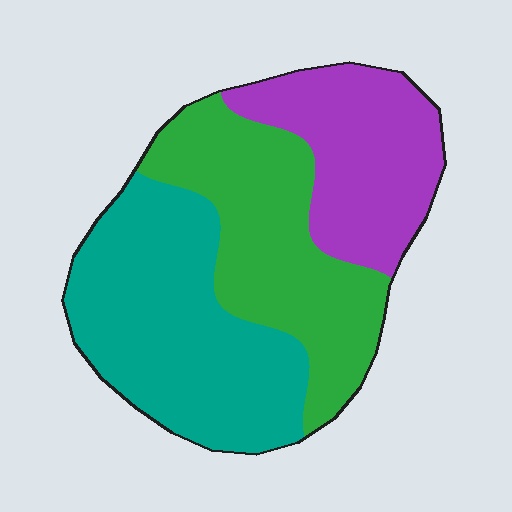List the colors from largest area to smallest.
From largest to smallest: teal, green, purple.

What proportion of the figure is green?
Green takes up about one third (1/3) of the figure.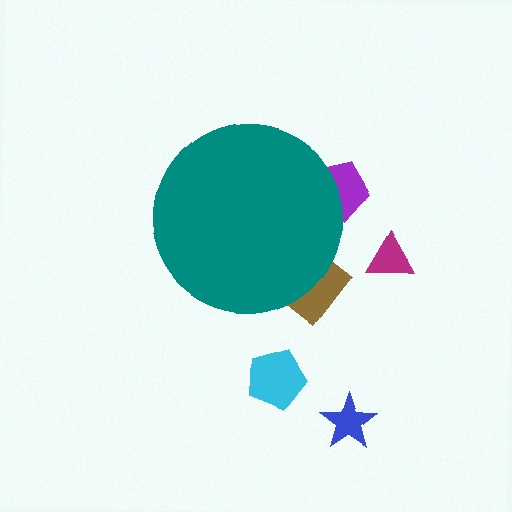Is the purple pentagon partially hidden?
Yes, the purple pentagon is partially hidden behind the teal circle.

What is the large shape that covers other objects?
A teal circle.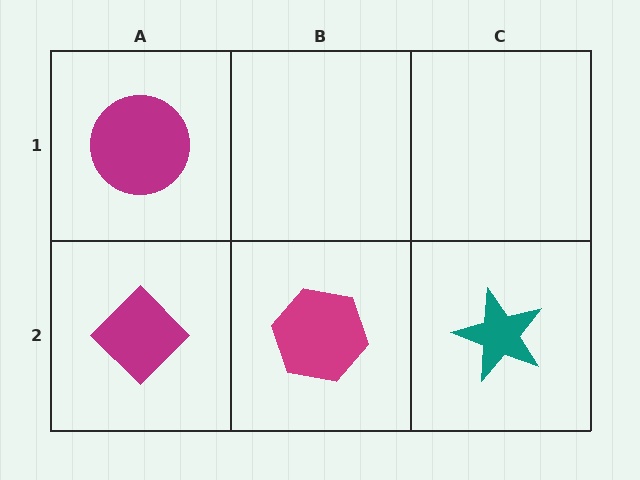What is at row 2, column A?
A magenta diamond.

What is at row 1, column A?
A magenta circle.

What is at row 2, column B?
A magenta hexagon.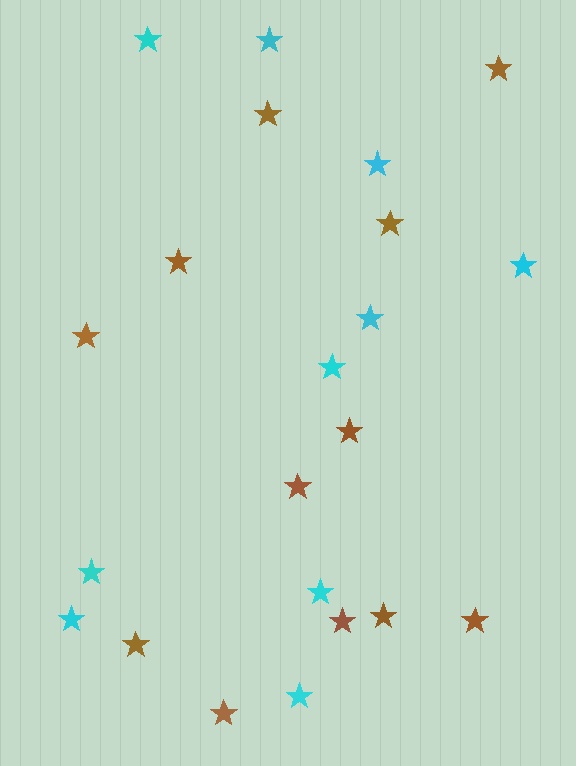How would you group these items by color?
There are 2 groups: one group of brown stars (12) and one group of cyan stars (10).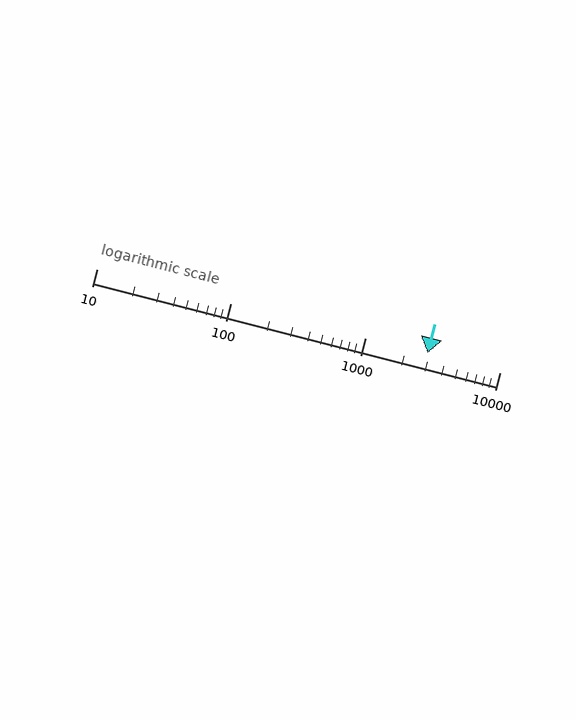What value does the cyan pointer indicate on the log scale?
The pointer indicates approximately 2900.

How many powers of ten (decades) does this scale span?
The scale spans 3 decades, from 10 to 10000.